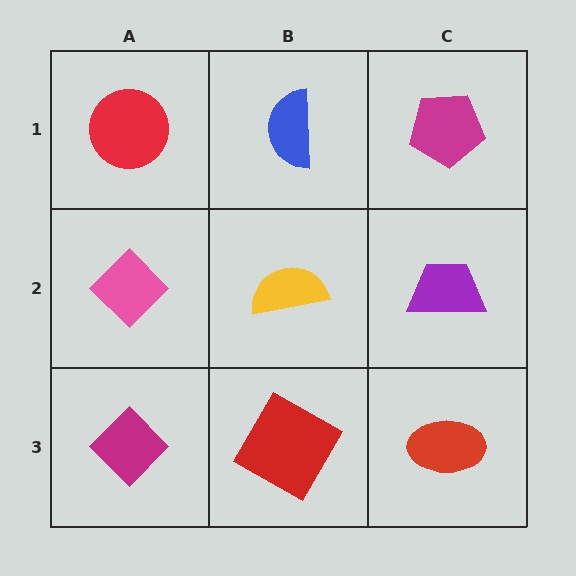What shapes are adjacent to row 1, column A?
A pink diamond (row 2, column A), a blue semicircle (row 1, column B).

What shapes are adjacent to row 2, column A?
A red circle (row 1, column A), a magenta diamond (row 3, column A), a yellow semicircle (row 2, column B).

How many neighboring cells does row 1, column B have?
3.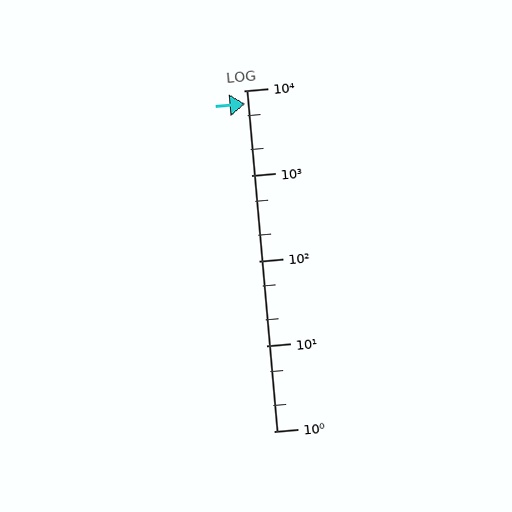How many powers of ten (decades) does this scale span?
The scale spans 4 decades, from 1 to 10000.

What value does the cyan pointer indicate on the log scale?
The pointer indicates approximately 7000.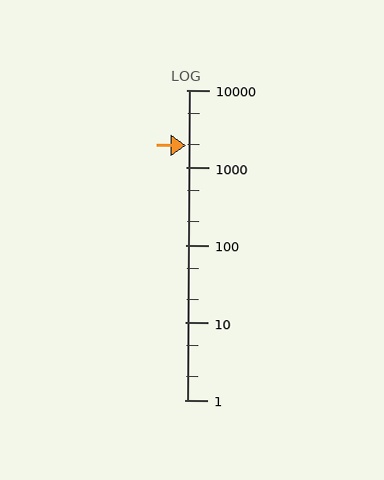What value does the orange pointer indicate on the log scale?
The pointer indicates approximately 1900.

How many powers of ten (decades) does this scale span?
The scale spans 4 decades, from 1 to 10000.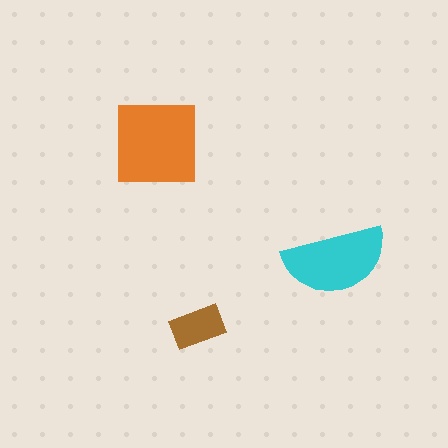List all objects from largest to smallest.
The orange square, the cyan semicircle, the brown rectangle.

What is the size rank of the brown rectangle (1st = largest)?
3rd.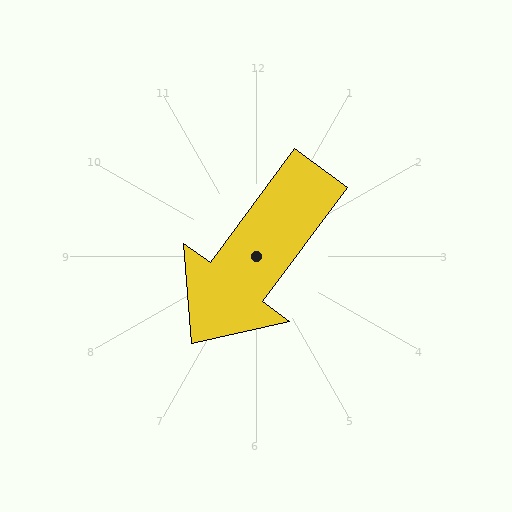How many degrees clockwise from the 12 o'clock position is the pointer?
Approximately 216 degrees.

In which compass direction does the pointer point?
Southwest.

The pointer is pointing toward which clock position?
Roughly 7 o'clock.